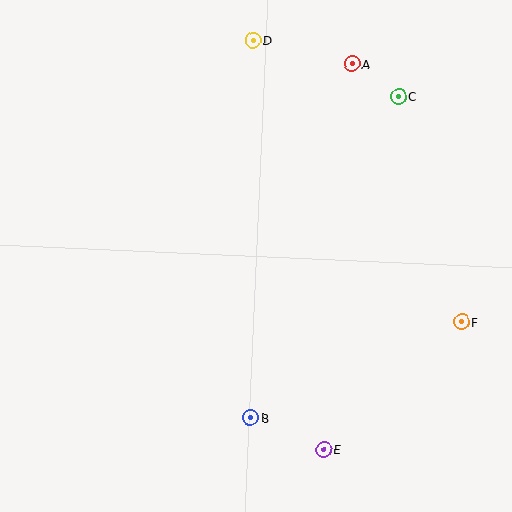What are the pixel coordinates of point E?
Point E is at (324, 449).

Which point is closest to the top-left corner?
Point D is closest to the top-left corner.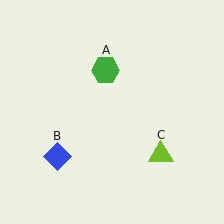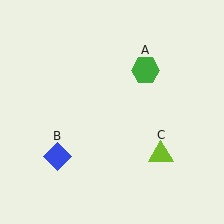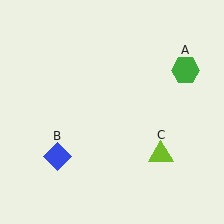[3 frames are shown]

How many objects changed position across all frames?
1 object changed position: green hexagon (object A).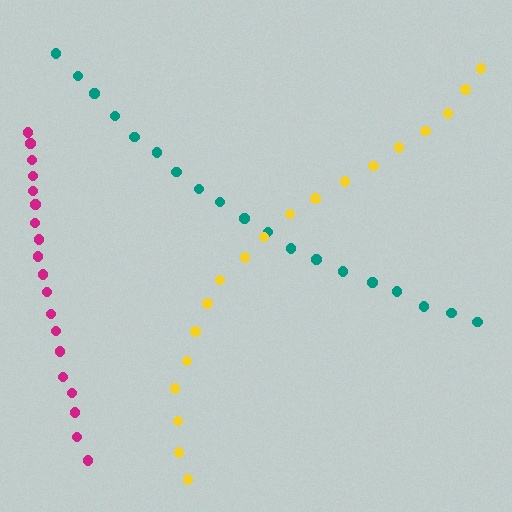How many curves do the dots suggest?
There are 3 distinct paths.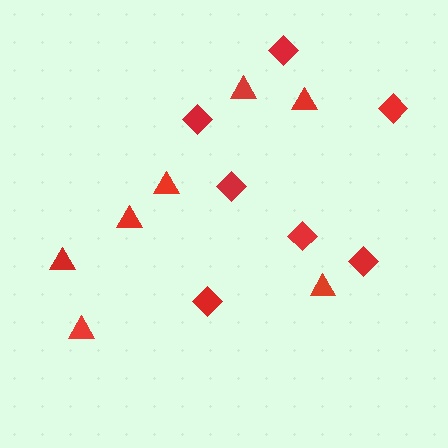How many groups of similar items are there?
There are 2 groups: one group of diamonds (7) and one group of triangles (7).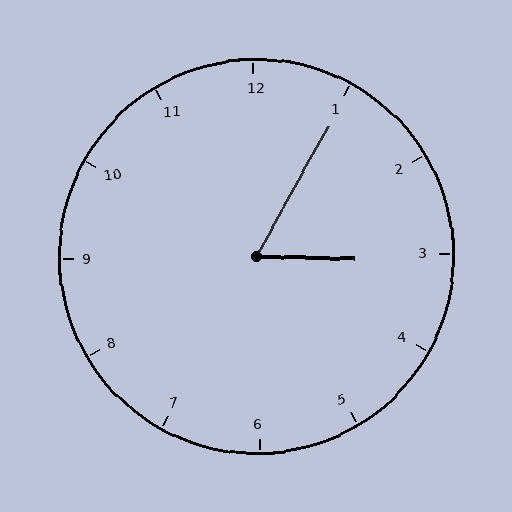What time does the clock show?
3:05.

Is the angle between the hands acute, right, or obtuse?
It is acute.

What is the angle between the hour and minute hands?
Approximately 62 degrees.